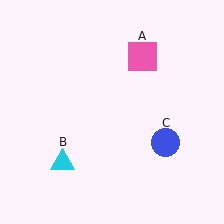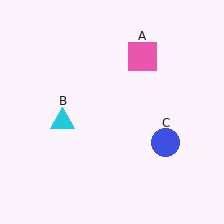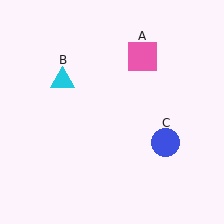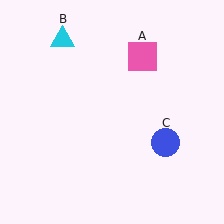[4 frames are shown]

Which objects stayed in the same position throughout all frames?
Pink square (object A) and blue circle (object C) remained stationary.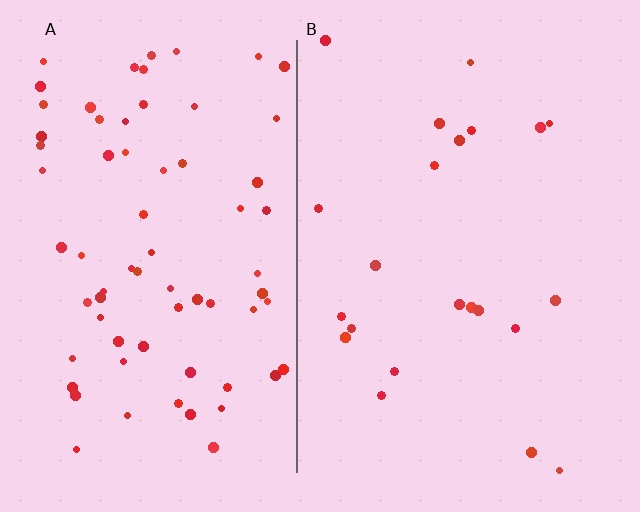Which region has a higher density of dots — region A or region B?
A (the left).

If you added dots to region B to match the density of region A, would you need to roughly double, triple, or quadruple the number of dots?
Approximately triple.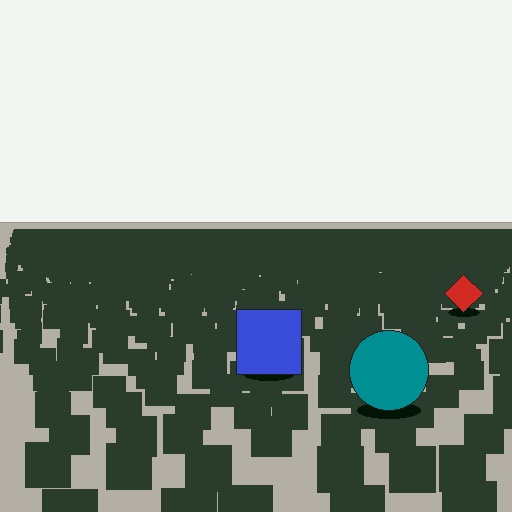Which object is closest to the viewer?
The teal circle is closest. The texture marks near it are larger and more spread out.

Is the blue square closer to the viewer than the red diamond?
Yes. The blue square is closer — you can tell from the texture gradient: the ground texture is coarser near it.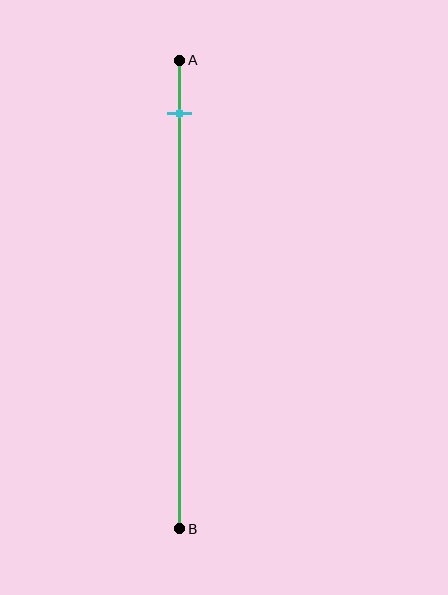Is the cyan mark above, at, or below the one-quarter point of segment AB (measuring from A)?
The cyan mark is above the one-quarter point of segment AB.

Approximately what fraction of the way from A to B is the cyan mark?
The cyan mark is approximately 10% of the way from A to B.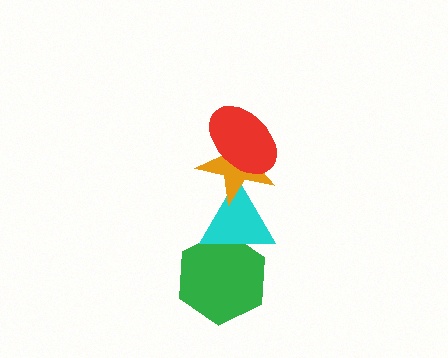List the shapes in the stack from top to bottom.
From top to bottom: the red ellipse, the orange star, the cyan triangle, the green hexagon.